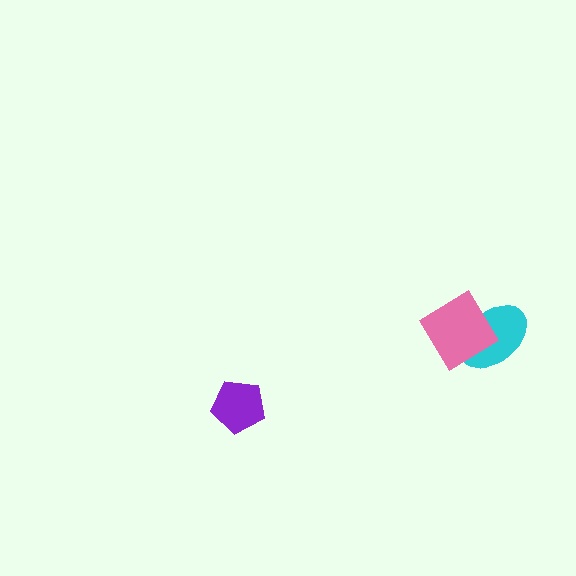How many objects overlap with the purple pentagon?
0 objects overlap with the purple pentagon.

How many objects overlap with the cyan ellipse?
1 object overlaps with the cyan ellipse.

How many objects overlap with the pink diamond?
1 object overlaps with the pink diamond.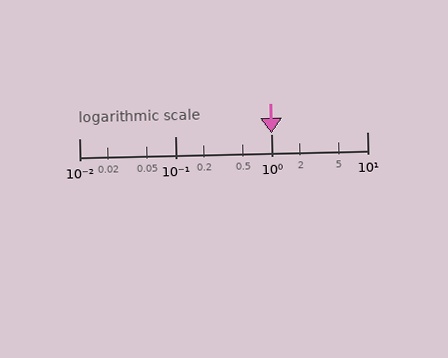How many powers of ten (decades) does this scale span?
The scale spans 3 decades, from 0.01 to 10.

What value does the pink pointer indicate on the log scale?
The pointer indicates approximately 1.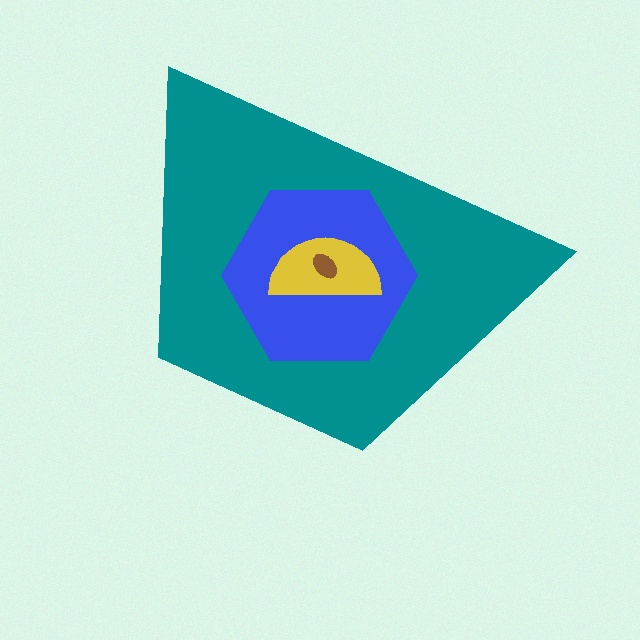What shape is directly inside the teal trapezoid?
The blue hexagon.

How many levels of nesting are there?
4.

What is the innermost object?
The brown ellipse.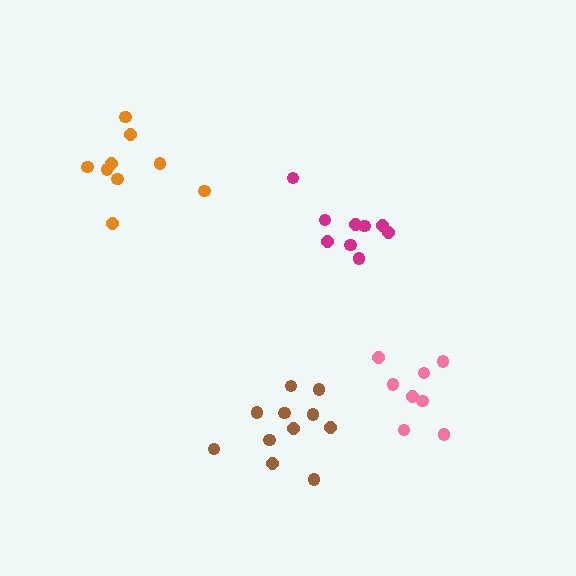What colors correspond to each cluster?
The clusters are colored: magenta, pink, brown, orange.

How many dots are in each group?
Group 1: 9 dots, Group 2: 8 dots, Group 3: 11 dots, Group 4: 9 dots (37 total).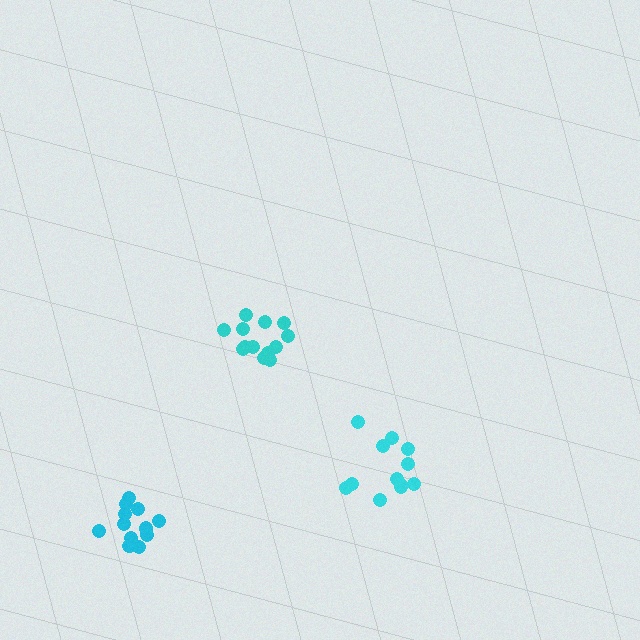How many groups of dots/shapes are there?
There are 3 groups.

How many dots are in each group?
Group 1: 13 dots, Group 2: 12 dots, Group 3: 12 dots (37 total).